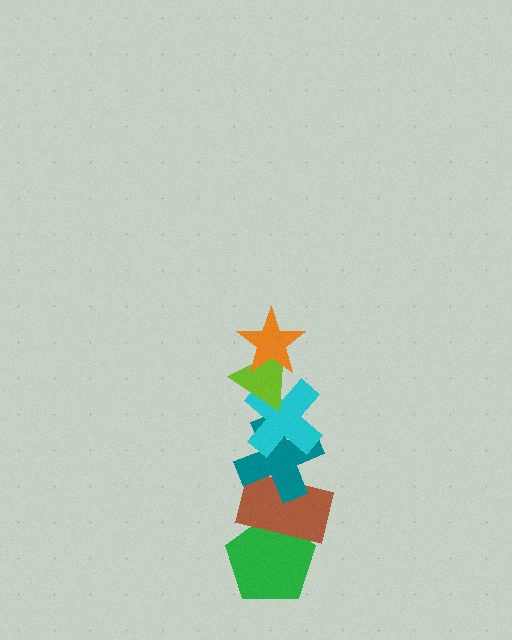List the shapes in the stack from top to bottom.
From top to bottom: the orange star, the lime triangle, the cyan cross, the teal cross, the brown rectangle, the green pentagon.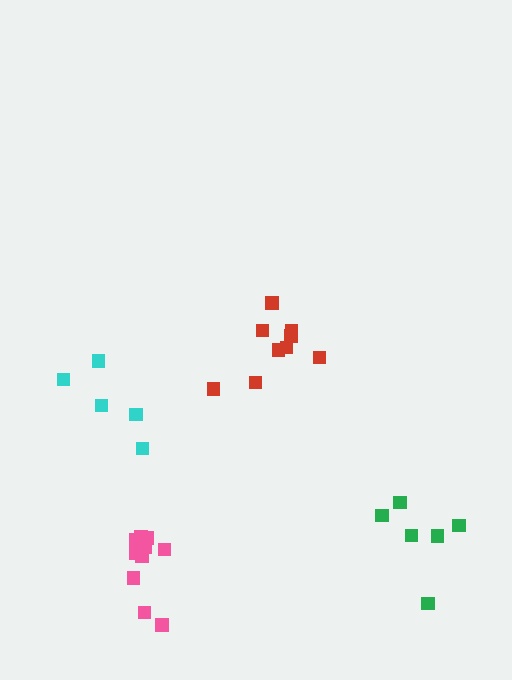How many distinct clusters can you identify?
There are 4 distinct clusters.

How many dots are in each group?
Group 1: 10 dots, Group 2: 6 dots, Group 3: 5 dots, Group 4: 9 dots (30 total).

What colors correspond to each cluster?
The clusters are colored: pink, green, cyan, red.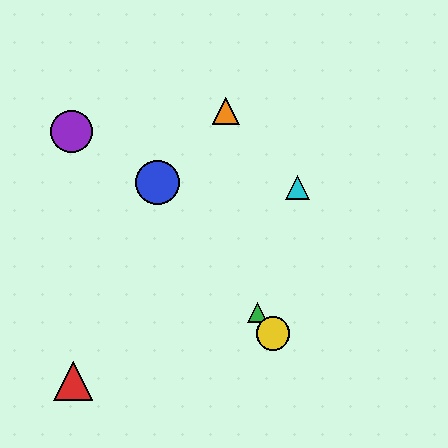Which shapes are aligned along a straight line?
The blue circle, the green triangle, the yellow circle are aligned along a straight line.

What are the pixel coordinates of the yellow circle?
The yellow circle is at (273, 333).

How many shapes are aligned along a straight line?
3 shapes (the blue circle, the green triangle, the yellow circle) are aligned along a straight line.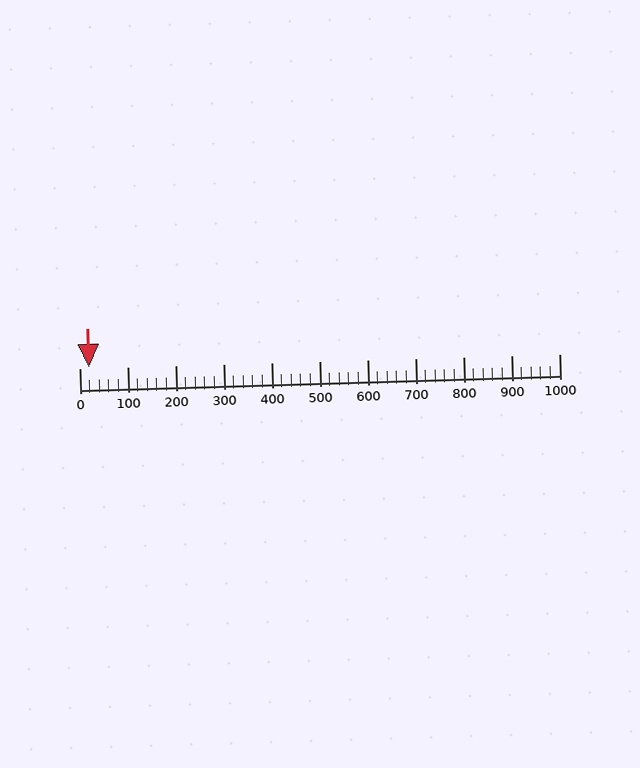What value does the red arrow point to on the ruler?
The red arrow points to approximately 20.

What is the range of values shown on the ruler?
The ruler shows values from 0 to 1000.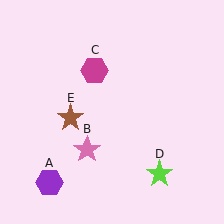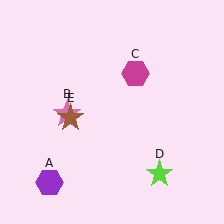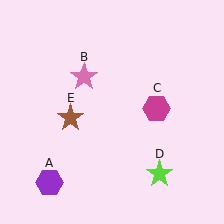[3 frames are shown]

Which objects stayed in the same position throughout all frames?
Purple hexagon (object A) and lime star (object D) and brown star (object E) remained stationary.